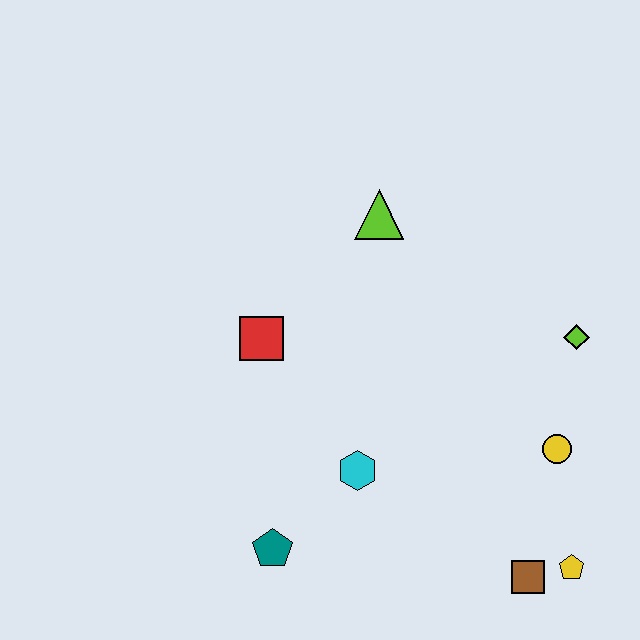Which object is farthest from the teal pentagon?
The lime diamond is farthest from the teal pentagon.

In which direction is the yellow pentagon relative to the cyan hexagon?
The yellow pentagon is to the right of the cyan hexagon.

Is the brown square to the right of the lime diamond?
No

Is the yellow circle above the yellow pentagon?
Yes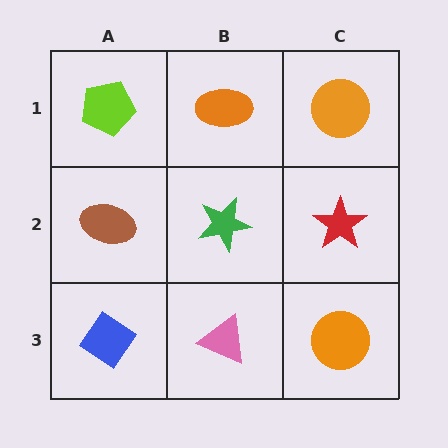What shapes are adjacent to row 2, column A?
A lime pentagon (row 1, column A), a blue diamond (row 3, column A), a green star (row 2, column B).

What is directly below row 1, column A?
A brown ellipse.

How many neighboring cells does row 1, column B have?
3.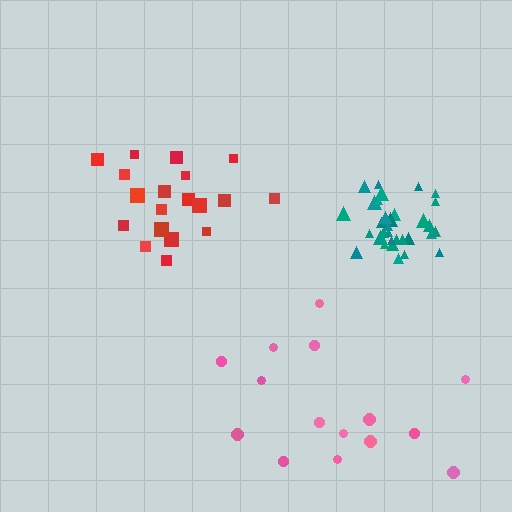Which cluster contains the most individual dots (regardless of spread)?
Teal (32).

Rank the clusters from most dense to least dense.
teal, red, pink.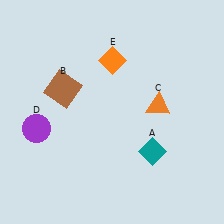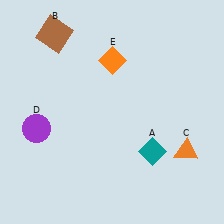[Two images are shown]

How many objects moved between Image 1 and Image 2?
2 objects moved between the two images.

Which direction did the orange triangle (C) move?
The orange triangle (C) moved down.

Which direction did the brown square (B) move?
The brown square (B) moved up.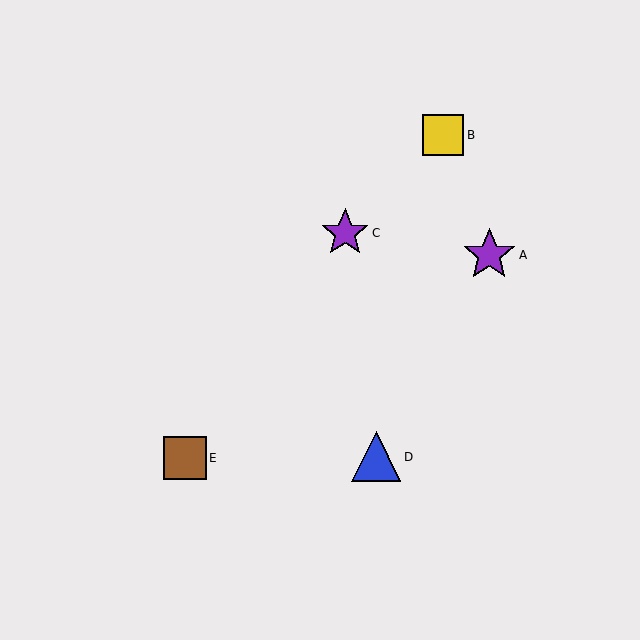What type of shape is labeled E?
Shape E is a brown square.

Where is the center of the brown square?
The center of the brown square is at (185, 458).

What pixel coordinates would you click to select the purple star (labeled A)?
Click at (489, 255) to select the purple star A.